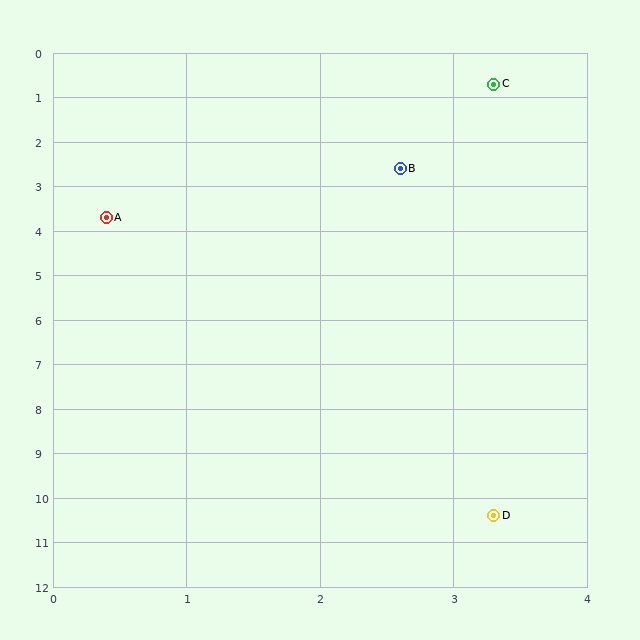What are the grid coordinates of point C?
Point C is at approximately (3.3, 0.7).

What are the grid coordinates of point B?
Point B is at approximately (2.6, 2.6).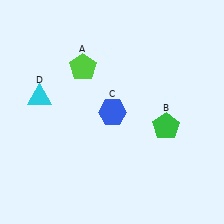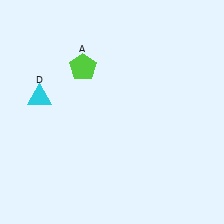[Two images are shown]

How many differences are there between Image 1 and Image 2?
There are 2 differences between the two images.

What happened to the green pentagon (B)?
The green pentagon (B) was removed in Image 2. It was in the bottom-right area of Image 1.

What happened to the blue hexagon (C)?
The blue hexagon (C) was removed in Image 2. It was in the bottom-right area of Image 1.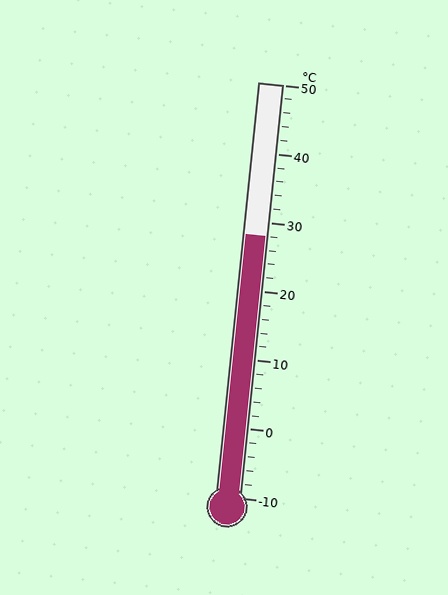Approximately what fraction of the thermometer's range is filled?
The thermometer is filled to approximately 65% of its range.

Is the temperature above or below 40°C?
The temperature is below 40°C.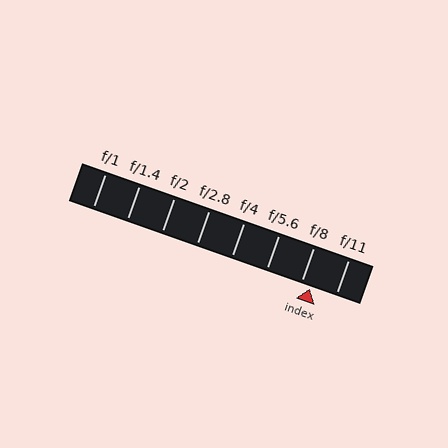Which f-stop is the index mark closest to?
The index mark is closest to f/8.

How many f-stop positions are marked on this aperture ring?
There are 8 f-stop positions marked.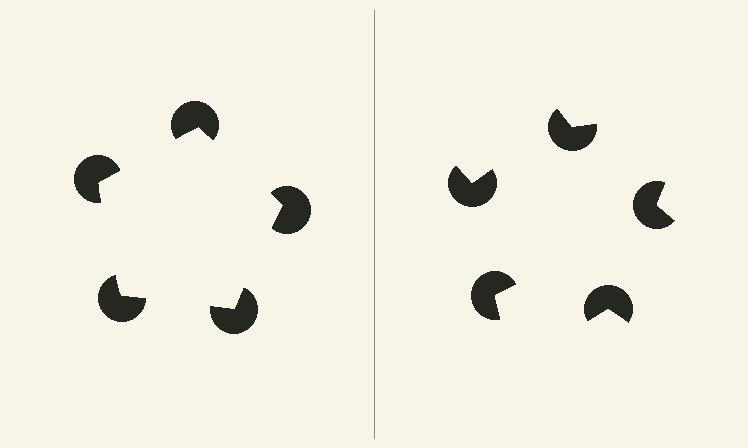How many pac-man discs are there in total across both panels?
10 — 5 on each side.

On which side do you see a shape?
An illusory pentagon appears on the left side. On the right side the wedge cuts are rotated, so no coherent shape forms.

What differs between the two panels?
The pac-man discs are positioned identically on both sides; only the wedge orientations differ. On the left they align to a pentagon; on the right they are misaligned.